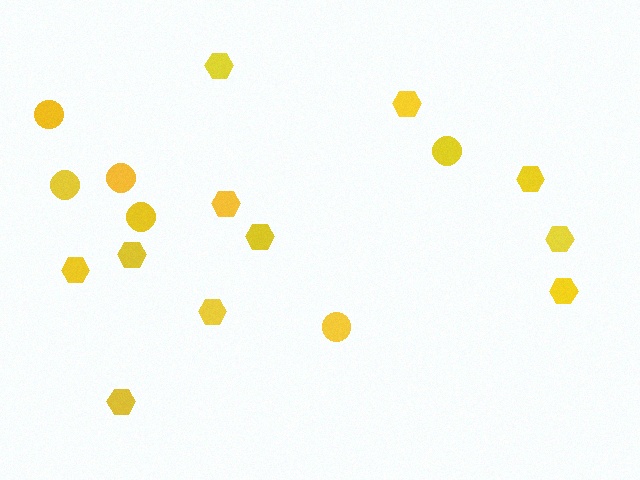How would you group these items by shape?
There are 2 groups: one group of hexagons (11) and one group of circles (6).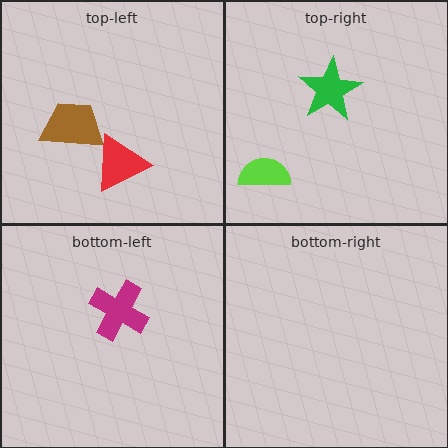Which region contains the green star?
The top-right region.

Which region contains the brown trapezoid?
The top-left region.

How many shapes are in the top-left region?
2.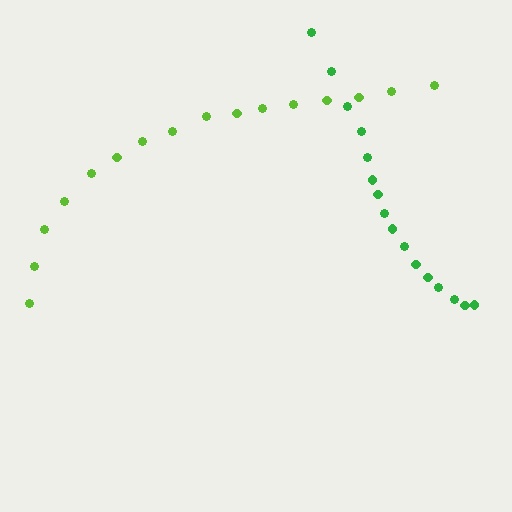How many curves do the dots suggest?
There are 2 distinct paths.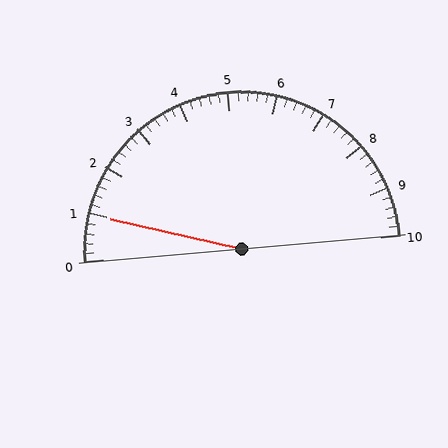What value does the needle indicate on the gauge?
The needle indicates approximately 1.0.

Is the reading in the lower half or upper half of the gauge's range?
The reading is in the lower half of the range (0 to 10).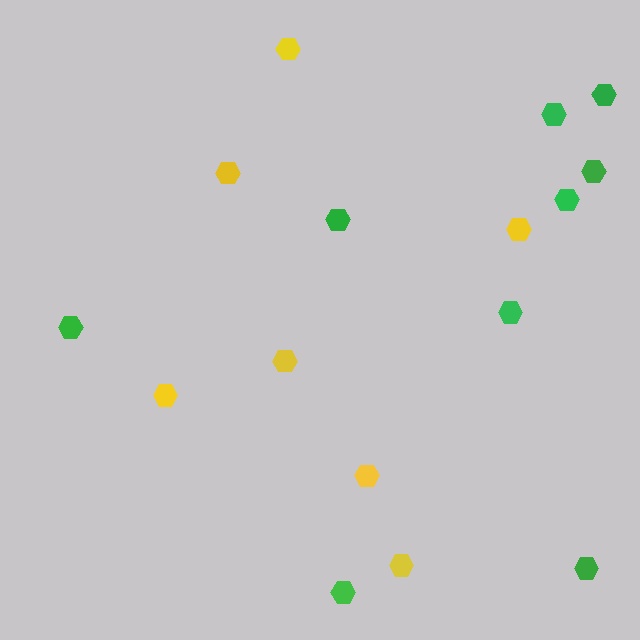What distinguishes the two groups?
There are 2 groups: one group of yellow hexagons (7) and one group of green hexagons (9).